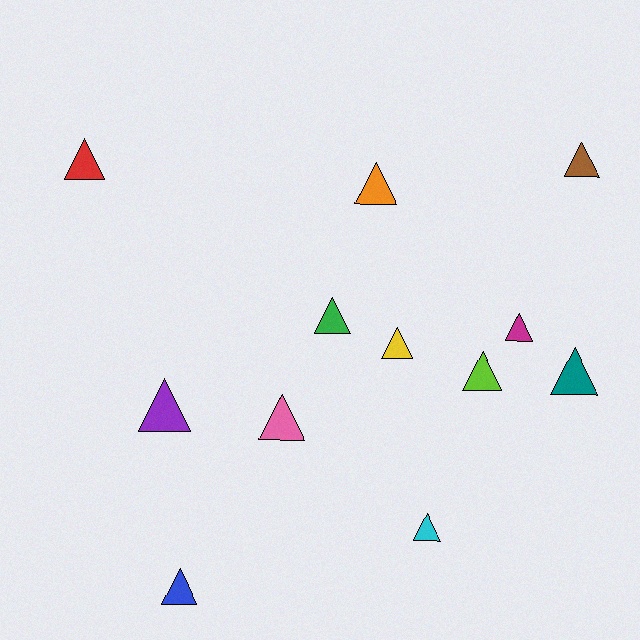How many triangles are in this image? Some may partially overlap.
There are 12 triangles.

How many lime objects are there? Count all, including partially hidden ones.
There is 1 lime object.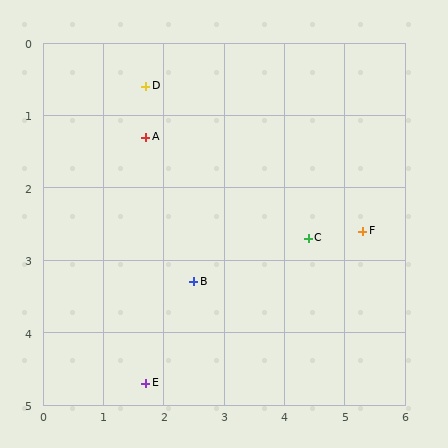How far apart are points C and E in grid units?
Points C and E are about 3.4 grid units apart.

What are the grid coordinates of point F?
Point F is at approximately (5.3, 2.6).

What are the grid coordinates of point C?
Point C is at approximately (4.4, 2.7).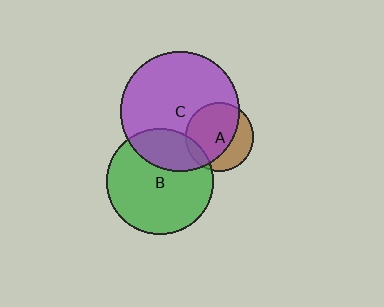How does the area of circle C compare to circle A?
Approximately 3.1 times.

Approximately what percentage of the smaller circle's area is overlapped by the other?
Approximately 25%.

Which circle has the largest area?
Circle C (purple).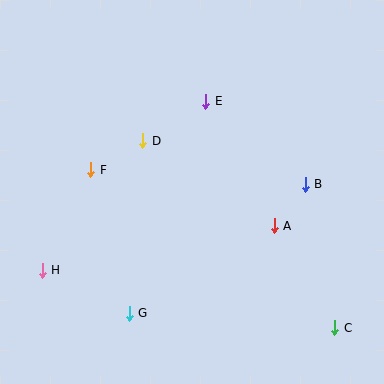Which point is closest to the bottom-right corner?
Point C is closest to the bottom-right corner.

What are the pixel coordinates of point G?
Point G is at (129, 313).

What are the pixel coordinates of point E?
Point E is at (206, 101).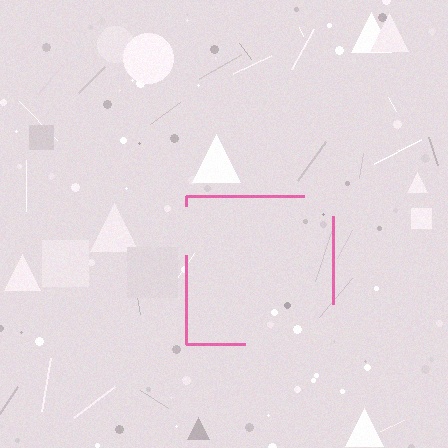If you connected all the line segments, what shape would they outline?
They would outline a square.